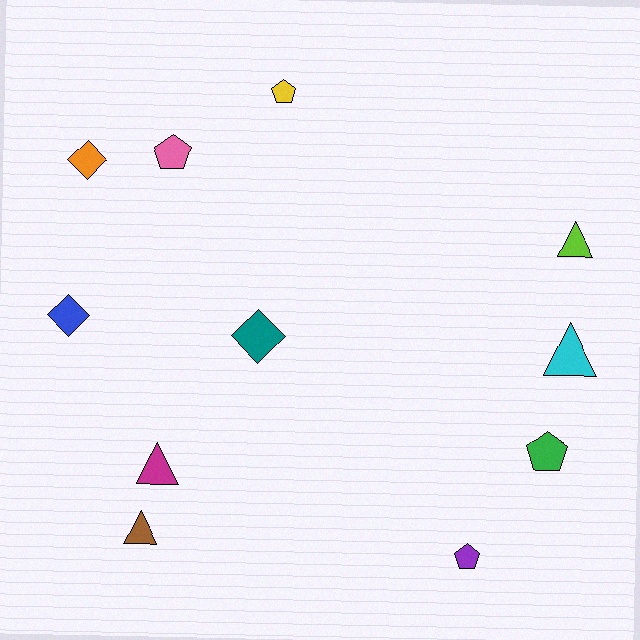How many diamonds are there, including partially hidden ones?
There are 3 diamonds.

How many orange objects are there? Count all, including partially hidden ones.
There is 1 orange object.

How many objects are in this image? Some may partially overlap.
There are 11 objects.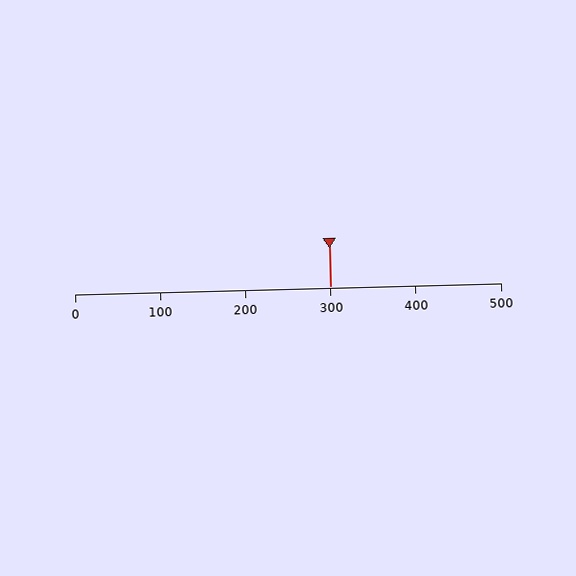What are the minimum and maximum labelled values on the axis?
The axis runs from 0 to 500.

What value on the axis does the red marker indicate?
The marker indicates approximately 300.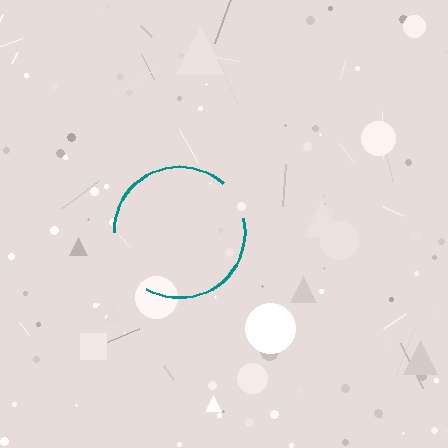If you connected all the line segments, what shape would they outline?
They would outline a circle.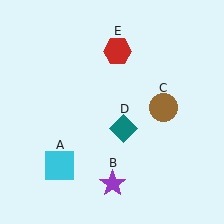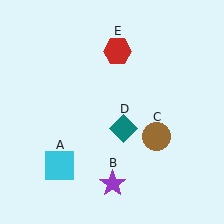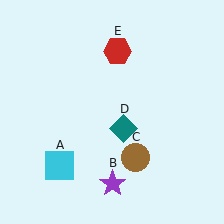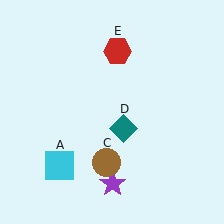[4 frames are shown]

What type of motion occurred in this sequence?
The brown circle (object C) rotated clockwise around the center of the scene.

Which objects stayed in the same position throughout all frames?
Cyan square (object A) and purple star (object B) and teal diamond (object D) and red hexagon (object E) remained stationary.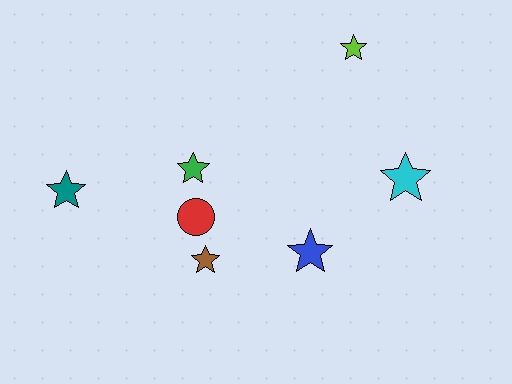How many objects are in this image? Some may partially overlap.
There are 7 objects.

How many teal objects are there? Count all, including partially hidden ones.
There is 1 teal object.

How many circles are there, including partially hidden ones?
There is 1 circle.